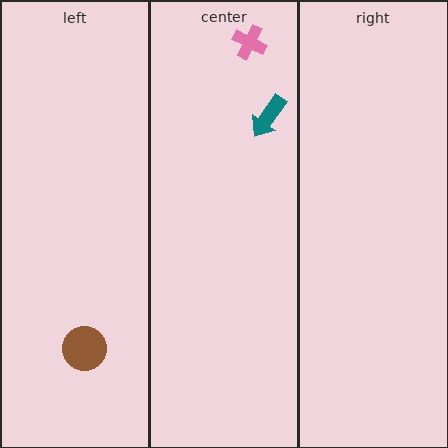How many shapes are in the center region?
2.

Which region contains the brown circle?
The left region.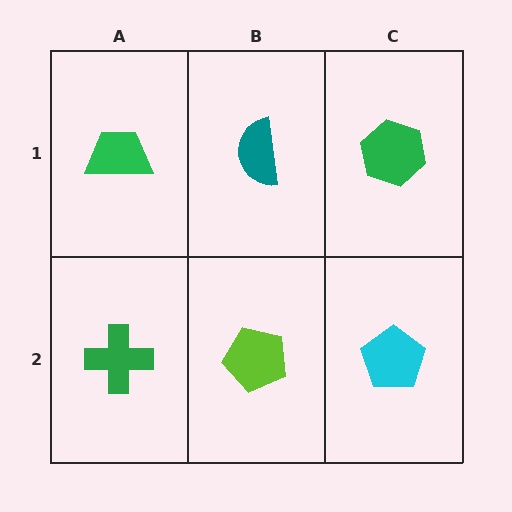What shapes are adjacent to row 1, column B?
A lime pentagon (row 2, column B), a green trapezoid (row 1, column A), a green hexagon (row 1, column C).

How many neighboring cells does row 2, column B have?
3.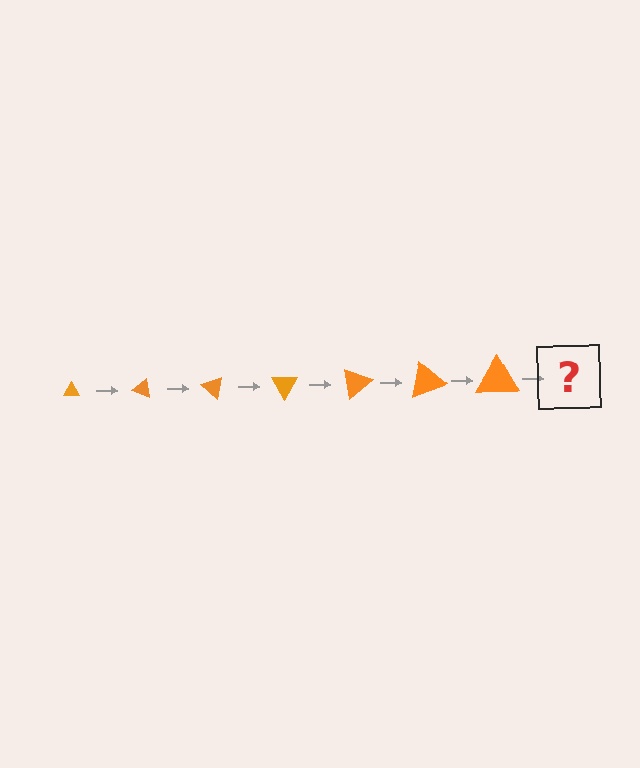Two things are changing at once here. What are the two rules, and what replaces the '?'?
The two rules are that the triangle grows larger each step and it rotates 20 degrees each step. The '?' should be a triangle, larger than the previous one and rotated 140 degrees from the start.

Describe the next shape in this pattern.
It should be a triangle, larger than the previous one and rotated 140 degrees from the start.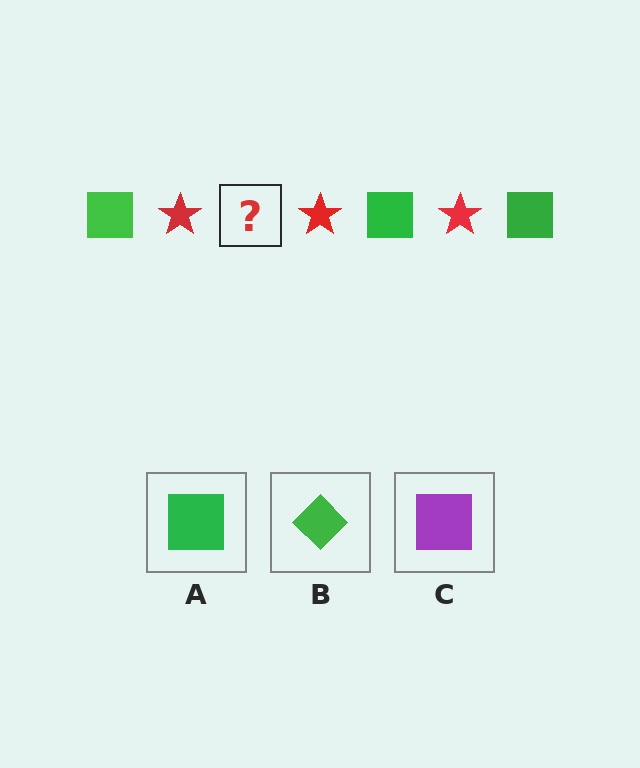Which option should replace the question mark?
Option A.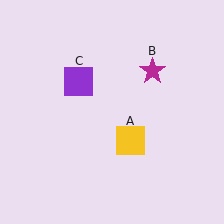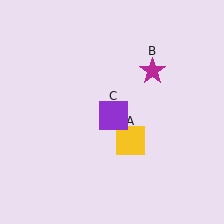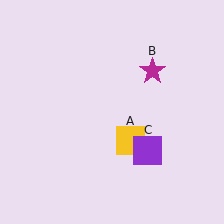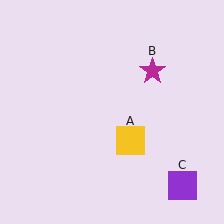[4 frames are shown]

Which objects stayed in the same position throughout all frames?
Yellow square (object A) and magenta star (object B) remained stationary.